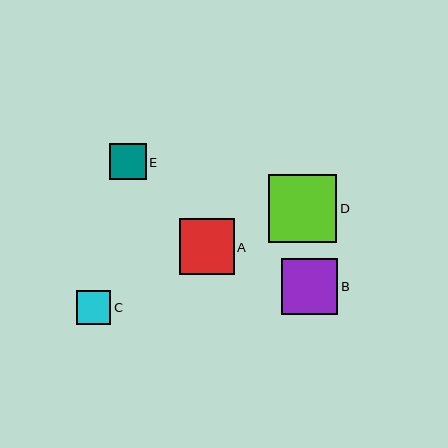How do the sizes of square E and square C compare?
Square E and square C are approximately the same size.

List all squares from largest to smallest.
From largest to smallest: D, B, A, E, C.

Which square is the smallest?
Square C is the smallest with a size of approximately 34 pixels.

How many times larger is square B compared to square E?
Square B is approximately 1.5 times the size of square E.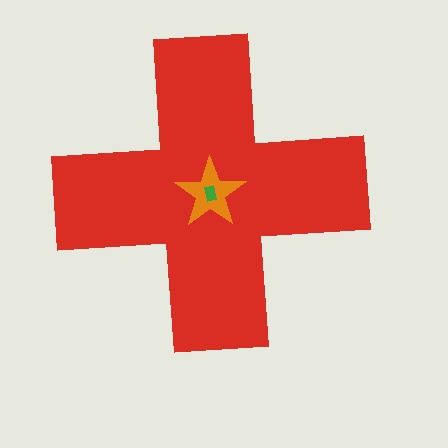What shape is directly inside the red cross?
The orange star.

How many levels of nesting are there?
3.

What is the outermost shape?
The red cross.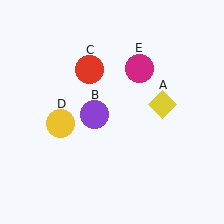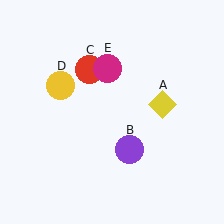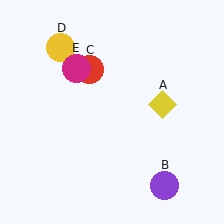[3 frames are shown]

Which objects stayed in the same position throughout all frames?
Yellow diamond (object A) and red circle (object C) remained stationary.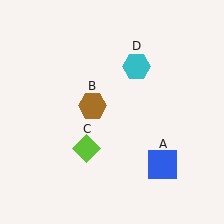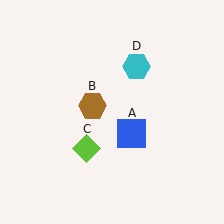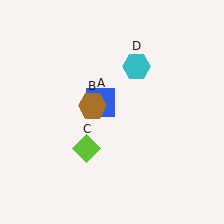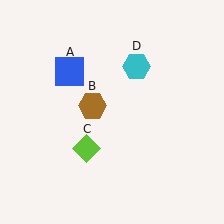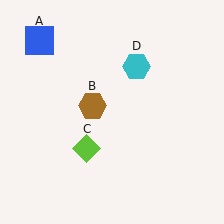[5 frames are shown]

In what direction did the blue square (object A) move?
The blue square (object A) moved up and to the left.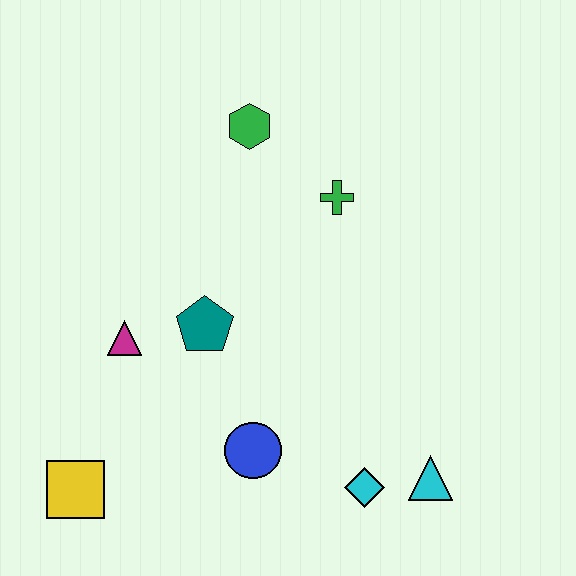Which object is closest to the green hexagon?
The green cross is closest to the green hexagon.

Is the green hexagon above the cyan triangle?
Yes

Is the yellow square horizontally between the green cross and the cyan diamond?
No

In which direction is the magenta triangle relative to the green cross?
The magenta triangle is to the left of the green cross.